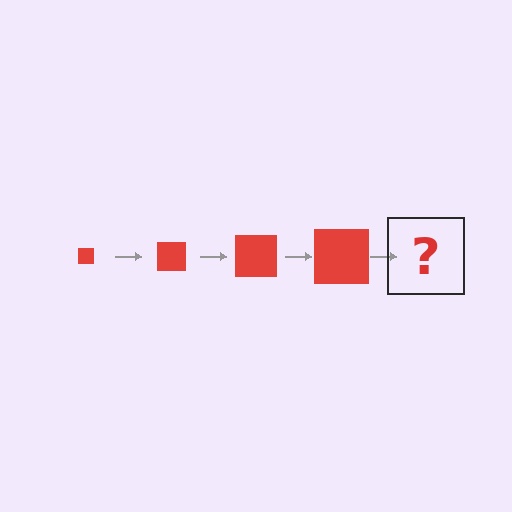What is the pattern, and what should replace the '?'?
The pattern is that the square gets progressively larger each step. The '?' should be a red square, larger than the previous one.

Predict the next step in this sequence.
The next step is a red square, larger than the previous one.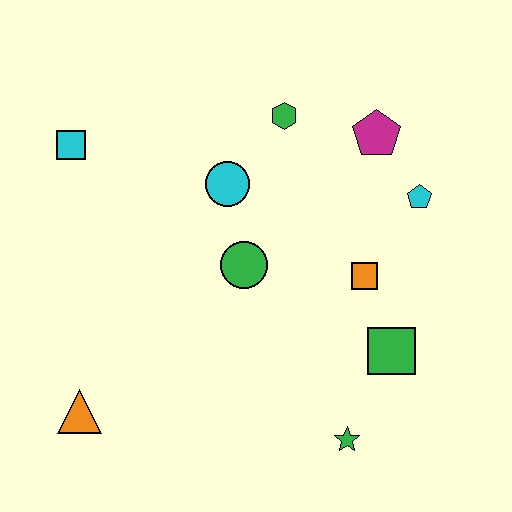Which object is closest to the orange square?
The green square is closest to the orange square.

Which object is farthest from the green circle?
The orange triangle is farthest from the green circle.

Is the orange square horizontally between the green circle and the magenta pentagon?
Yes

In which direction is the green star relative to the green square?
The green star is below the green square.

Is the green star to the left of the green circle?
No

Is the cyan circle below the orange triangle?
No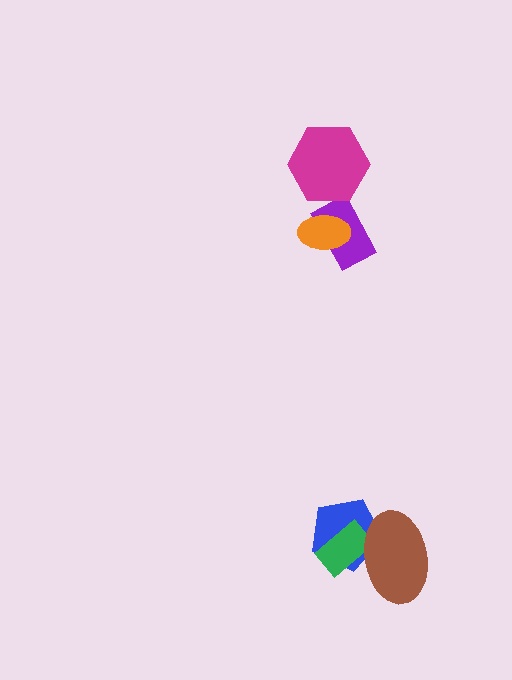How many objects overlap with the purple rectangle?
1 object overlaps with the purple rectangle.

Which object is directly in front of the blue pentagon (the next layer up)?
The green rectangle is directly in front of the blue pentagon.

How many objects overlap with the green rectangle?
2 objects overlap with the green rectangle.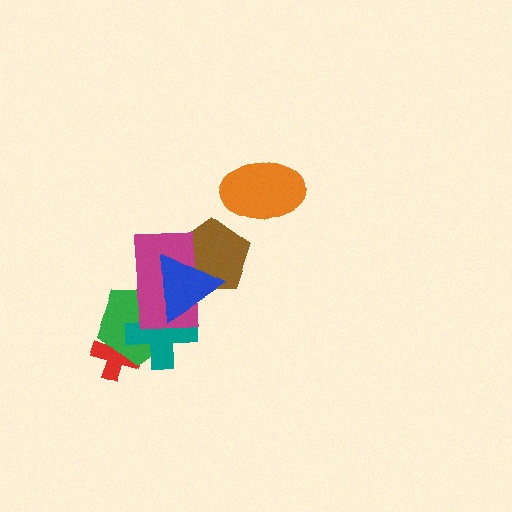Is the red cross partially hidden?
Yes, it is partially covered by another shape.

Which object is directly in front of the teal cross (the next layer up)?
The magenta rectangle is directly in front of the teal cross.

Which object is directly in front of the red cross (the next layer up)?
The green pentagon is directly in front of the red cross.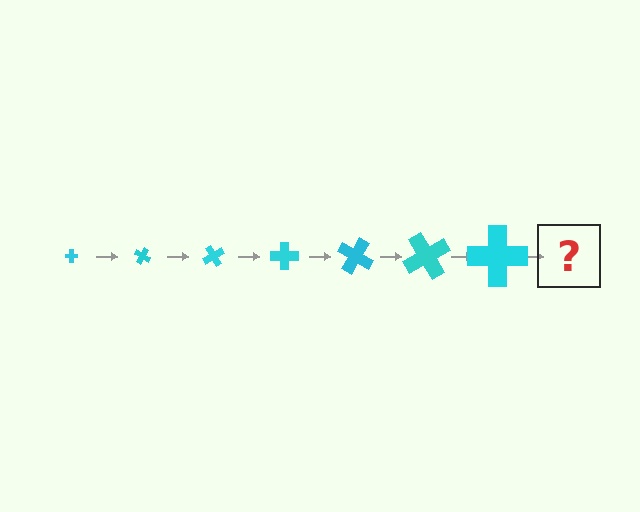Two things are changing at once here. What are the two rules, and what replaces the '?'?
The two rules are that the cross grows larger each step and it rotates 30 degrees each step. The '?' should be a cross, larger than the previous one and rotated 210 degrees from the start.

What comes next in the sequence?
The next element should be a cross, larger than the previous one and rotated 210 degrees from the start.